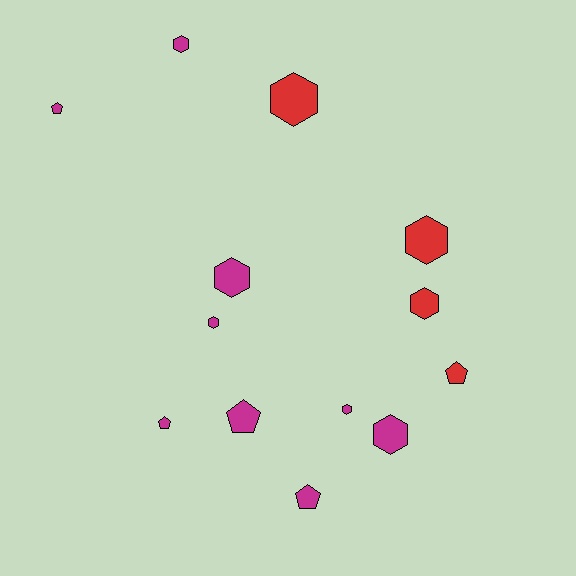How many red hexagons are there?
There are 3 red hexagons.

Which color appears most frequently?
Magenta, with 9 objects.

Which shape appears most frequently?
Hexagon, with 8 objects.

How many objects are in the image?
There are 13 objects.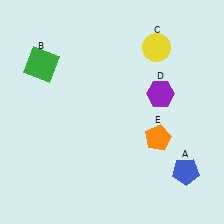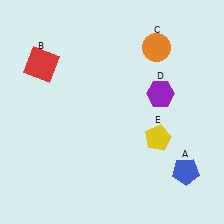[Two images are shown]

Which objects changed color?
B changed from green to red. C changed from yellow to orange. E changed from orange to yellow.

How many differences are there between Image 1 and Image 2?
There are 3 differences between the two images.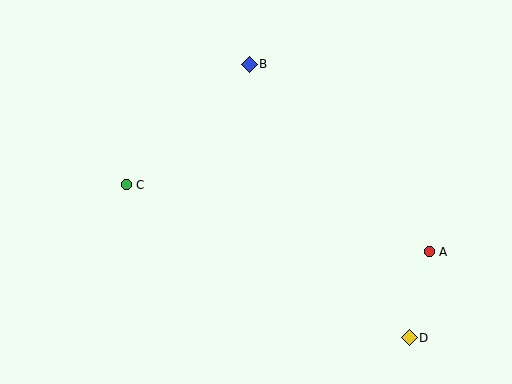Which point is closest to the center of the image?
Point B at (249, 64) is closest to the center.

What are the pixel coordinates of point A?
Point A is at (429, 252).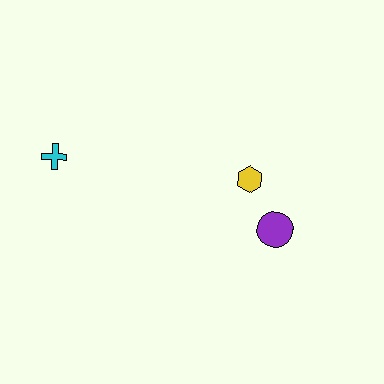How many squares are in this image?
There are no squares.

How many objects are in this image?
There are 3 objects.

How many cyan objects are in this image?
There is 1 cyan object.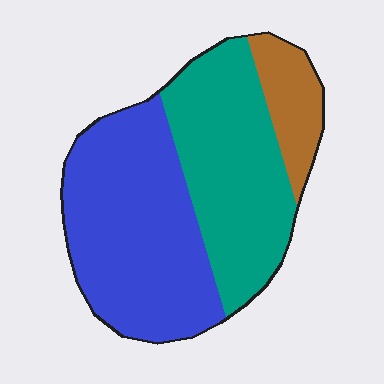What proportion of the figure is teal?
Teal takes up about two fifths (2/5) of the figure.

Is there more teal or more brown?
Teal.